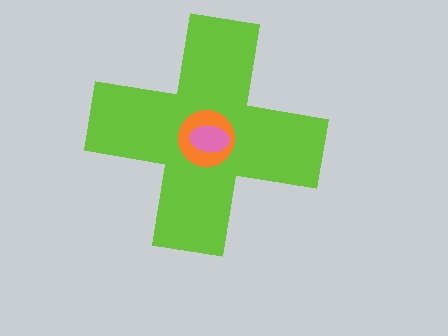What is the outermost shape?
The lime cross.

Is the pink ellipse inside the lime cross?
Yes.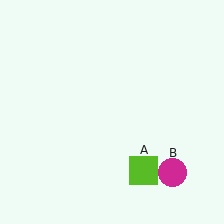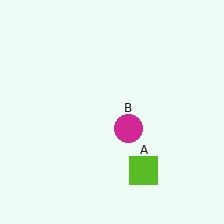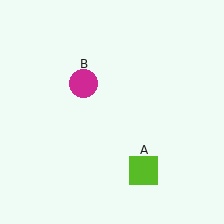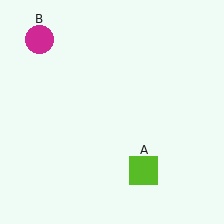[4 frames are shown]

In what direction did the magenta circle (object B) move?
The magenta circle (object B) moved up and to the left.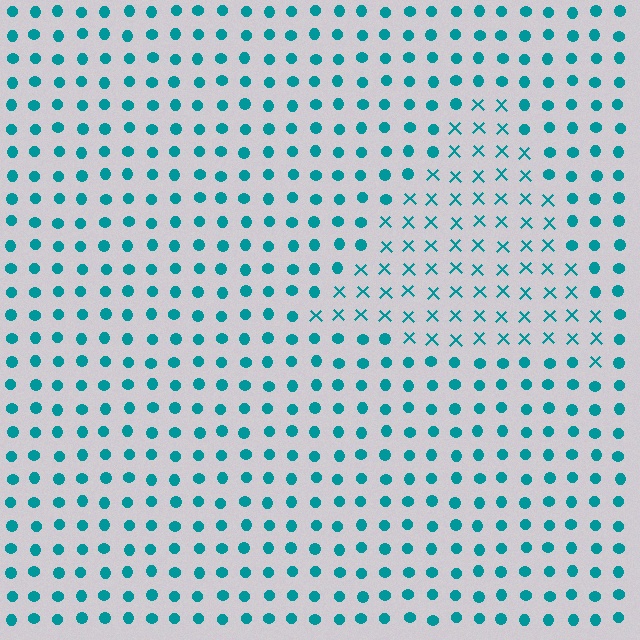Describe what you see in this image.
The image is filled with small teal elements arranged in a uniform grid. A triangle-shaped region contains X marks, while the surrounding area contains circles. The boundary is defined purely by the change in element shape.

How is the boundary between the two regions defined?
The boundary is defined by a change in element shape: X marks inside vs. circles outside. All elements share the same color and spacing.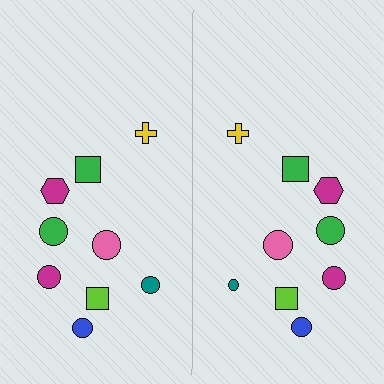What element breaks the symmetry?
The teal circle on the right side has a different size than its mirror counterpart.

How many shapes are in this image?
There are 18 shapes in this image.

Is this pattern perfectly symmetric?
No, the pattern is not perfectly symmetric. The teal circle on the right side has a different size than its mirror counterpart.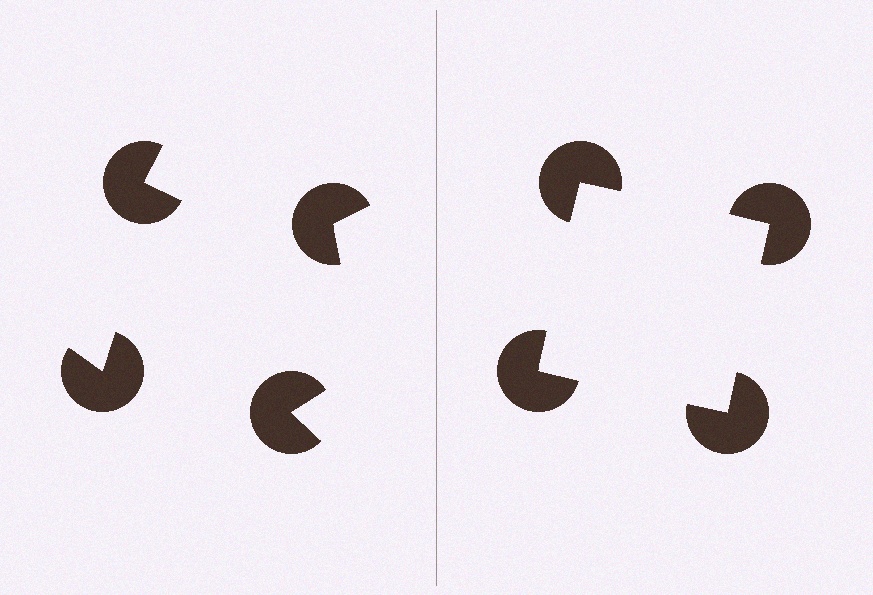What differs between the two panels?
The pac-man discs are positioned identically on both sides; only the wedge orientations differ. On the right they align to a square; on the left they are misaligned.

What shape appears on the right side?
An illusory square.